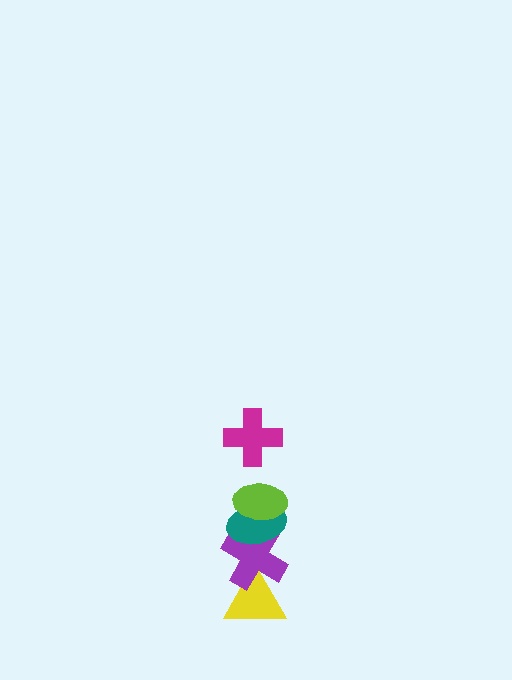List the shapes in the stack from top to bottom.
From top to bottom: the magenta cross, the lime ellipse, the teal ellipse, the purple cross, the yellow triangle.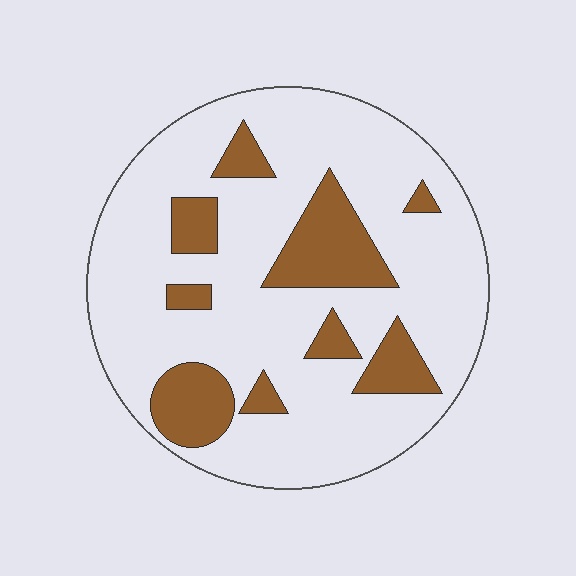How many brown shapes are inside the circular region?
9.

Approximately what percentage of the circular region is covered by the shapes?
Approximately 20%.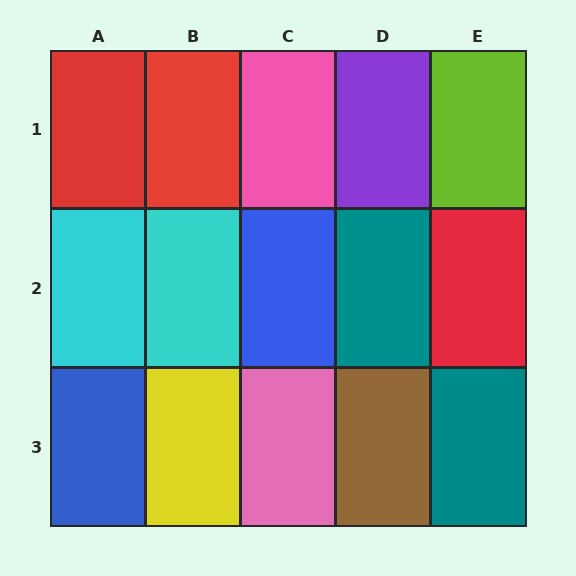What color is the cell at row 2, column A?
Cyan.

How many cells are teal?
2 cells are teal.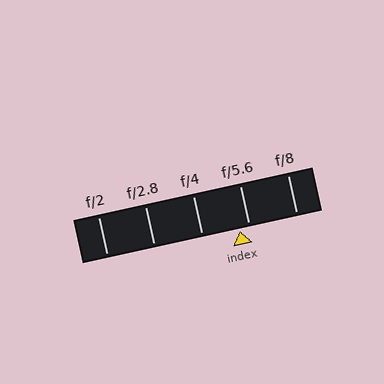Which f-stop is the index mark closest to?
The index mark is closest to f/5.6.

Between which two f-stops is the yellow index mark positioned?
The index mark is between f/4 and f/5.6.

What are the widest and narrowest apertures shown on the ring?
The widest aperture shown is f/2 and the narrowest is f/8.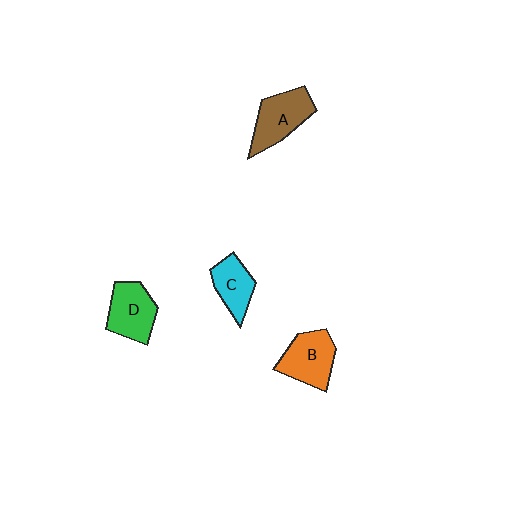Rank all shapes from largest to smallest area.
From largest to smallest: A (brown), B (orange), D (green), C (cyan).